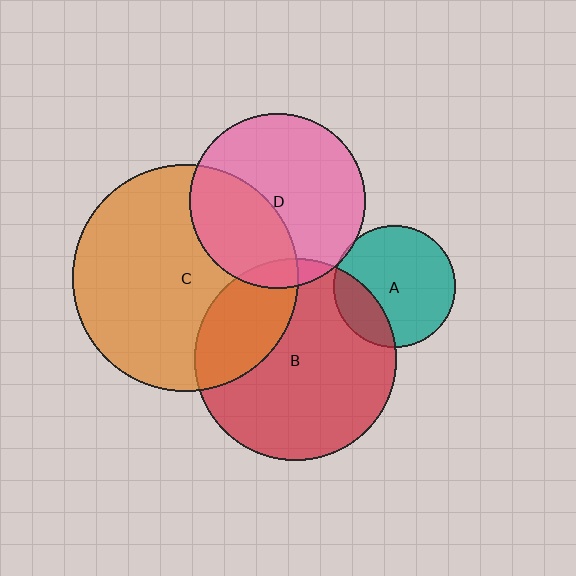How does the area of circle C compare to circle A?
Approximately 3.4 times.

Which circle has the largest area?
Circle C (orange).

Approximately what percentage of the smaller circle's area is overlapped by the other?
Approximately 35%.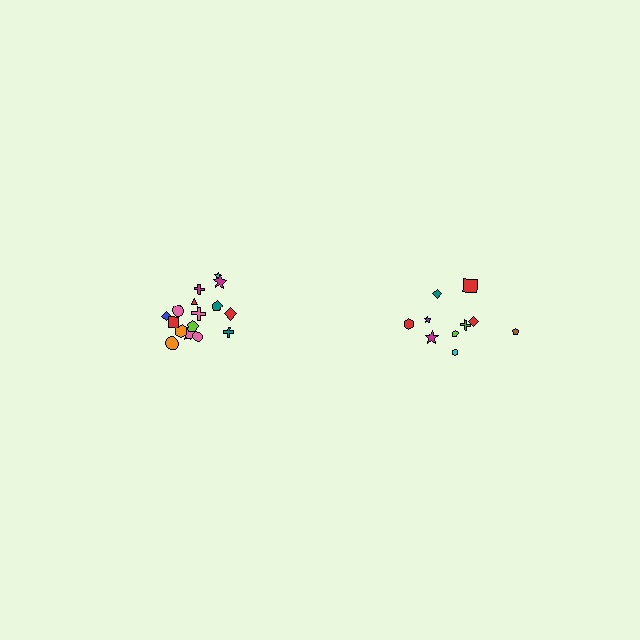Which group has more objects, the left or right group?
The left group.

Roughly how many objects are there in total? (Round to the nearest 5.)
Roughly 30 objects in total.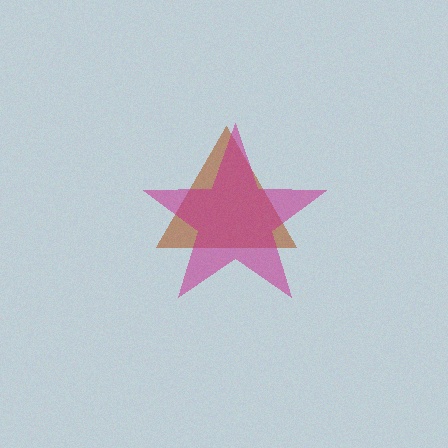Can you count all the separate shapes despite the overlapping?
Yes, there are 2 separate shapes.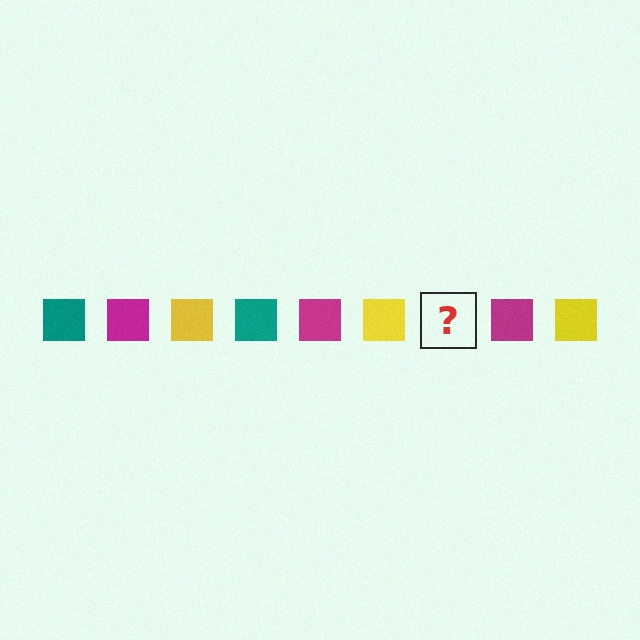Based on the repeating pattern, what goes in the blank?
The blank should be a teal square.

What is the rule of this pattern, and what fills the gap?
The rule is that the pattern cycles through teal, magenta, yellow squares. The gap should be filled with a teal square.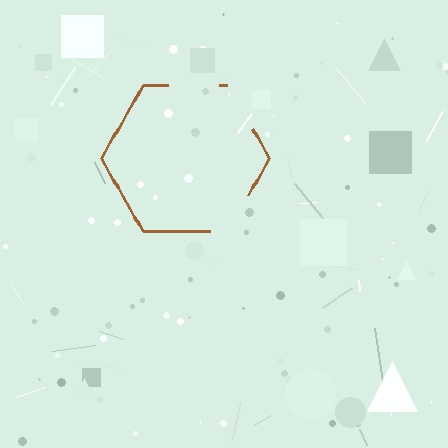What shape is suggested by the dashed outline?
The dashed outline suggests a hexagon.